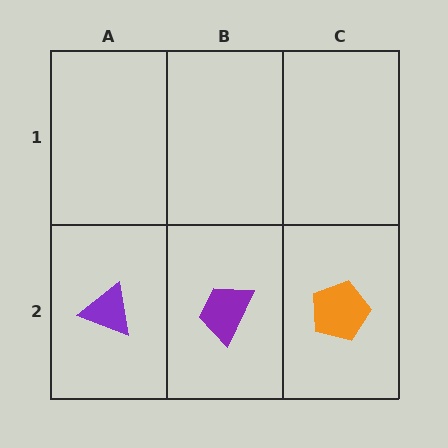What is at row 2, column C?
An orange pentagon.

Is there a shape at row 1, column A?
No, that cell is empty.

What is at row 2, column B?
A purple trapezoid.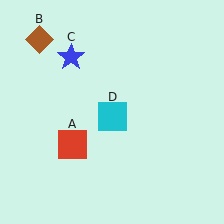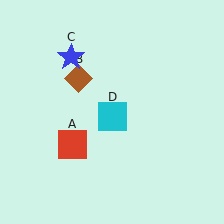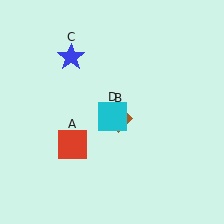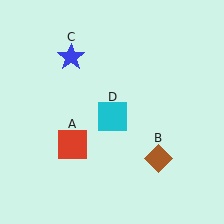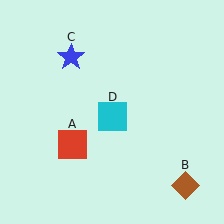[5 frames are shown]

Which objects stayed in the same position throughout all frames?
Red square (object A) and blue star (object C) and cyan square (object D) remained stationary.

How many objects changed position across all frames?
1 object changed position: brown diamond (object B).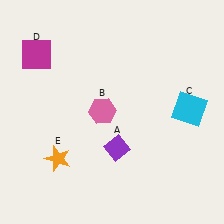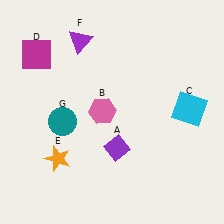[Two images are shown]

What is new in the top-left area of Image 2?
A purple triangle (F) was added in the top-left area of Image 2.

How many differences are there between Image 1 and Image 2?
There are 2 differences between the two images.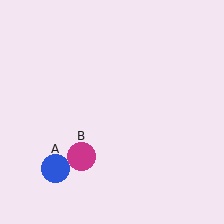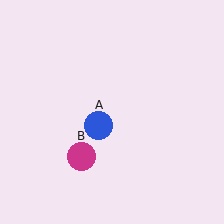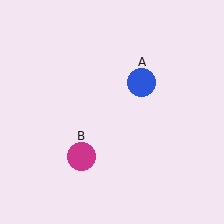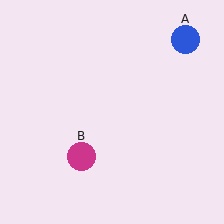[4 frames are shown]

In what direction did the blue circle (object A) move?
The blue circle (object A) moved up and to the right.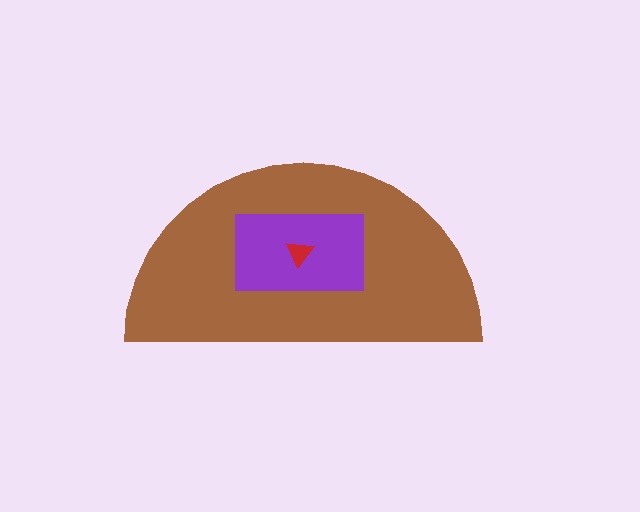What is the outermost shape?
The brown semicircle.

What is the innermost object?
The red triangle.